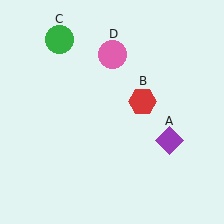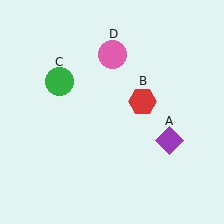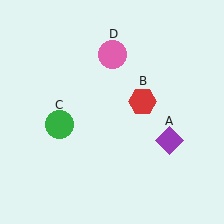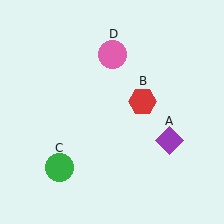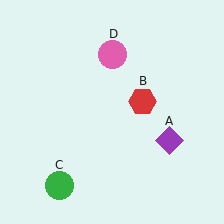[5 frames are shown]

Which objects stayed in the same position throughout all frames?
Purple diamond (object A) and red hexagon (object B) and pink circle (object D) remained stationary.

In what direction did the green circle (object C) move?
The green circle (object C) moved down.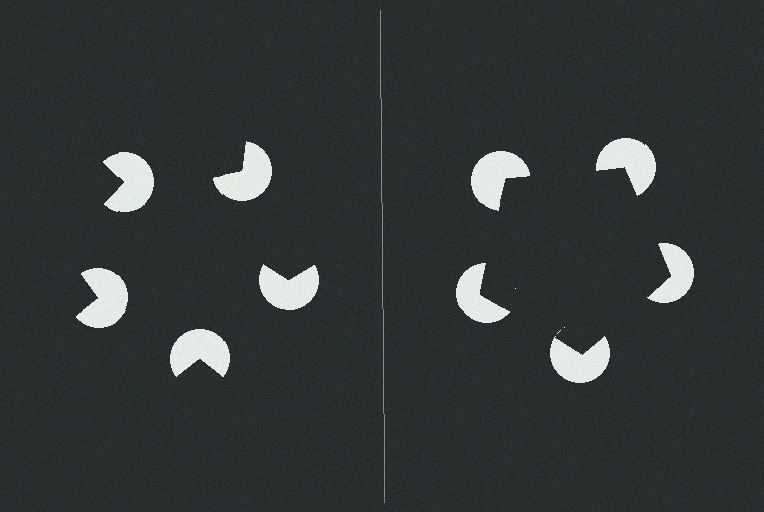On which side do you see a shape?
An illusory pentagon appears on the right side. On the left side the wedge cuts are rotated, so no coherent shape forms.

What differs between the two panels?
The pac-man discs are positioned identically on both sides; only the wedge orientations differ. On the right they align to a pentagon; on the left they are misaligned.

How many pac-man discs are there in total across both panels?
10 — 5 on each side.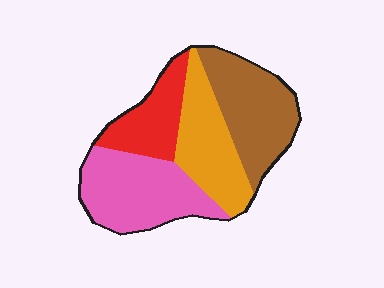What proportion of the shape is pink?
Pink covers about 30% of the shape.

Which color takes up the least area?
Red, at roughly 20%.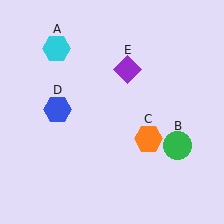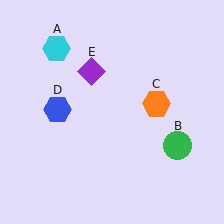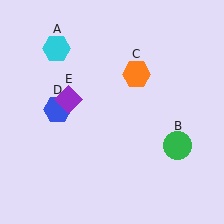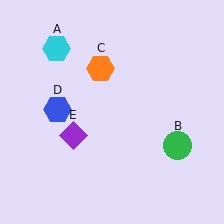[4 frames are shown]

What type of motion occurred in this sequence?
The orange hexagon (object C), purple diamond (object E) rotated counterclockwise around the center of the scene.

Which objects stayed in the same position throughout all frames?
Cyan hexagon (object A) and green circle (object B) and blue hexagon (object D) remained stationary.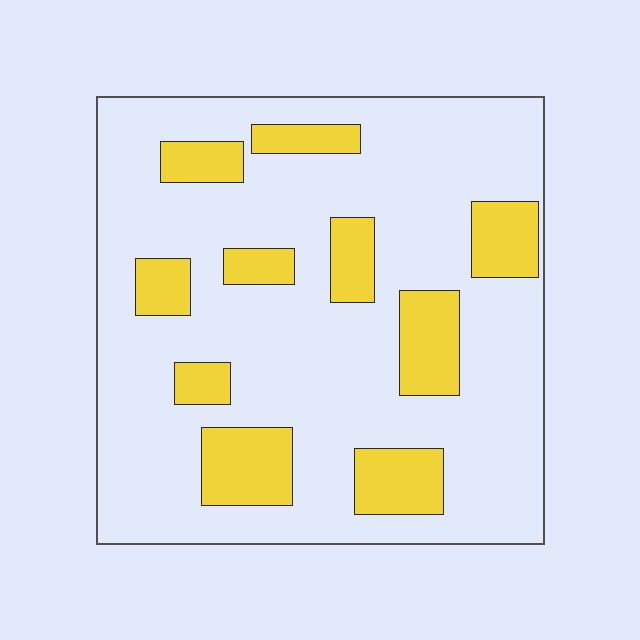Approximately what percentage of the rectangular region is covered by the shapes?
Approximately 20%.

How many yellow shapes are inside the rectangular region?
10.